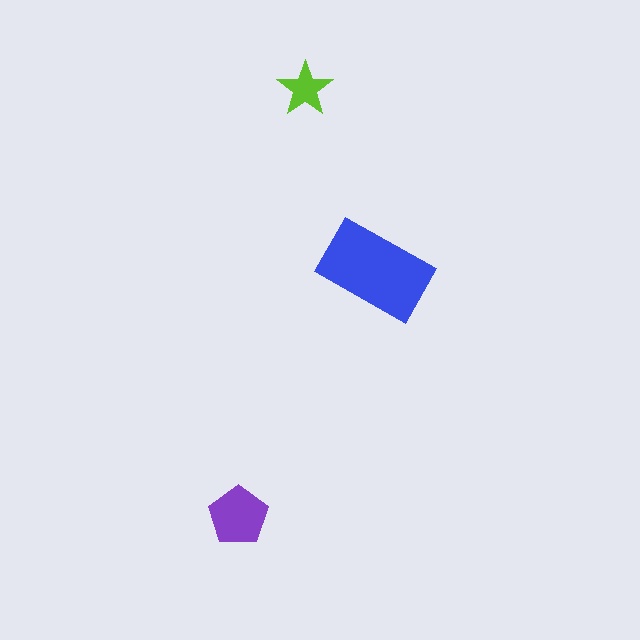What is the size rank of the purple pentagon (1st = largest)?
2nd.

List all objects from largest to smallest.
The blue rectangle, the purple pentagon, the lime star.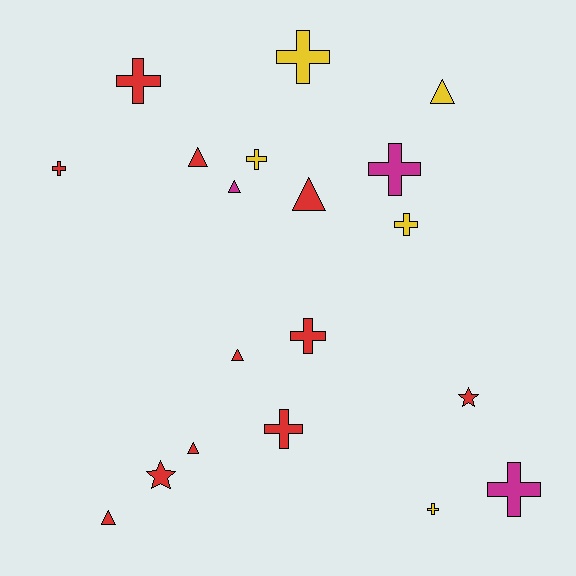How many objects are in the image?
There are 19 objects.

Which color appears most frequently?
Red, with 11 objects.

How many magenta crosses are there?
There are 2 magenta crosses.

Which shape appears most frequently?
Cross, with 10 objects.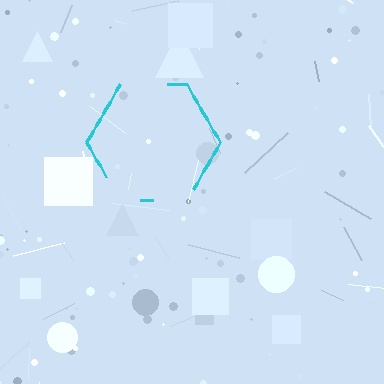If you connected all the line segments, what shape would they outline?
They would outline a hexagon.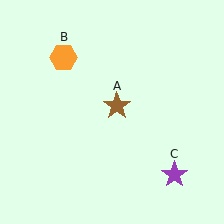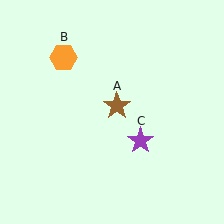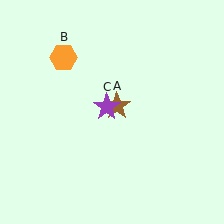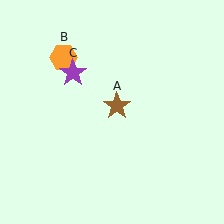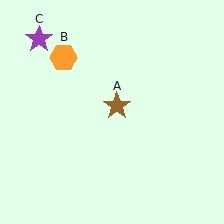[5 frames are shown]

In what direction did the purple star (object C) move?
The purple star (object C) moved up and to the left.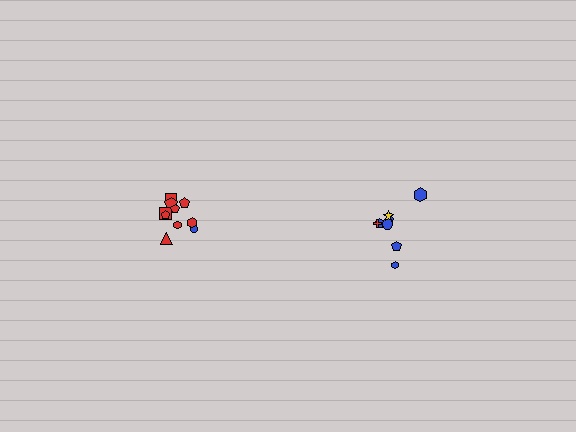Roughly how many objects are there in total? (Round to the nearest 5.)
Roughly 20 objects in total.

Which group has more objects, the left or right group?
The left group.